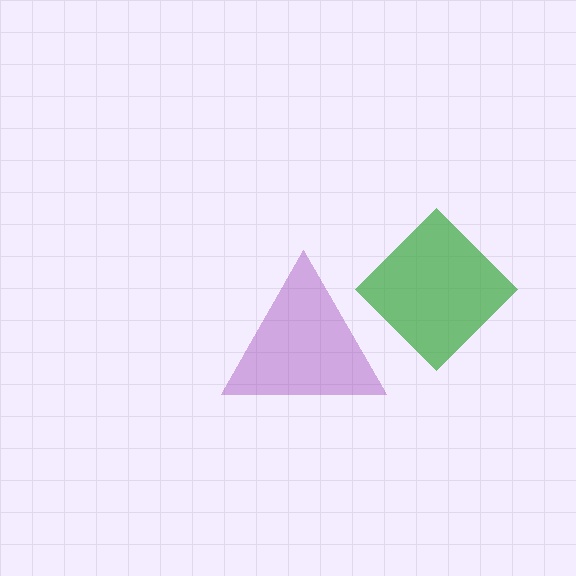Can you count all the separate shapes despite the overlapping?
Yes, there are 2 separate shapes.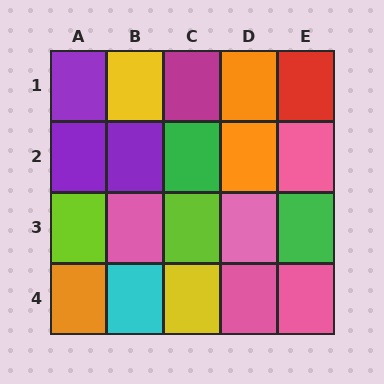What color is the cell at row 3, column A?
Lime.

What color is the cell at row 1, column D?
Orange.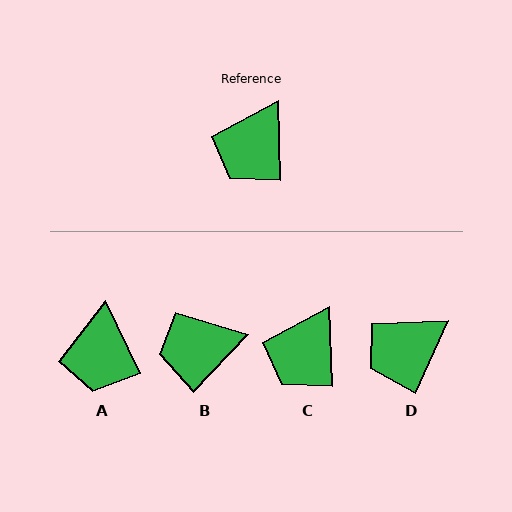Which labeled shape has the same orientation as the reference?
C.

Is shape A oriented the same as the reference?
No, it is off by about 24 degrees.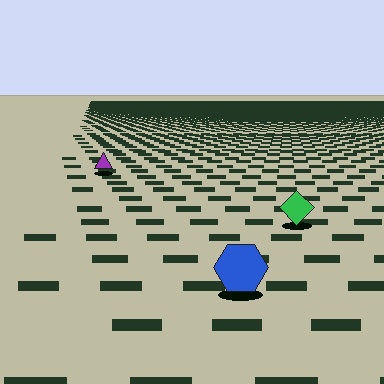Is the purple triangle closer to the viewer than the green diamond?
No. The green diamond is closer — you can tell from the texture gradient: the ground texture is coarser near it.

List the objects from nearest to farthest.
From nearest to farthest: the blue hexagon, the green diamond, the purple triangle.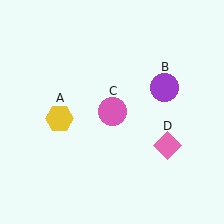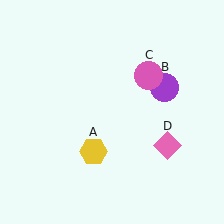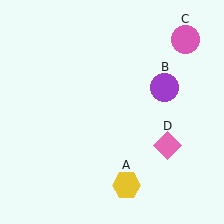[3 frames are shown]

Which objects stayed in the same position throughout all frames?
Purple circle (object B) and pink diamond (object D) remained stationary.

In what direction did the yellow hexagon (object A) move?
The yellow hexagon (object A) moved down and to the right.